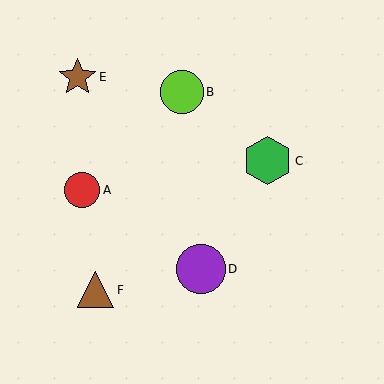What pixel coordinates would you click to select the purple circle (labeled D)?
Click at (201, 269) to select the purple circle D.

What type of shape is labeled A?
Shape A is a red circle.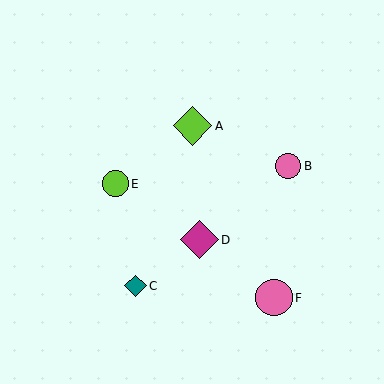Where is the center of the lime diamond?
The center of the lime diamond is at (193, 126).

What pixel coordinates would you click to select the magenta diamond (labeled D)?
Click at (199, 240) to select the magenta diamond D.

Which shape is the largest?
The lime diamond (labeled A) is the largest.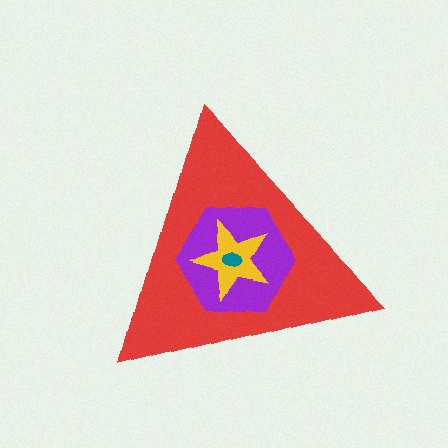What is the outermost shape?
The red triangle.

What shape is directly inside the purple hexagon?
The yellow star.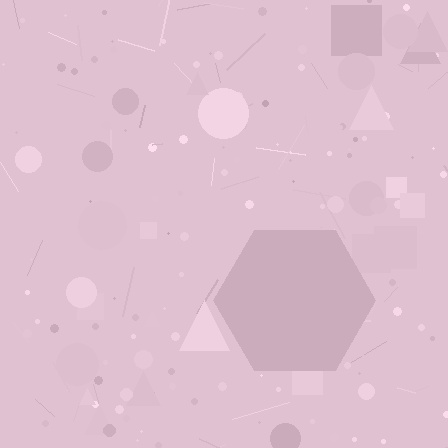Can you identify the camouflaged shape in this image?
The camouflaged shape is a hexagon.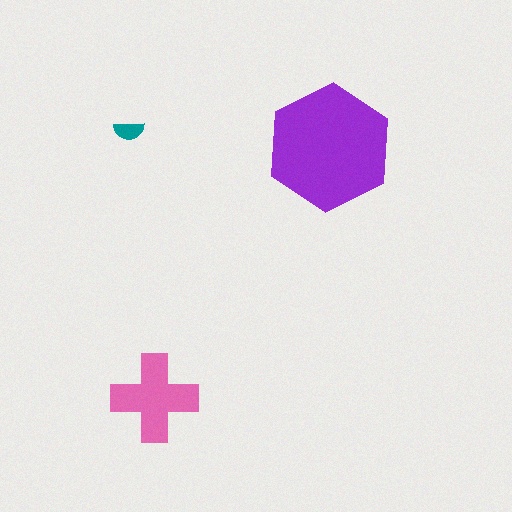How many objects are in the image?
There are 3 objects in the image.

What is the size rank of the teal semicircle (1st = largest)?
3rd.